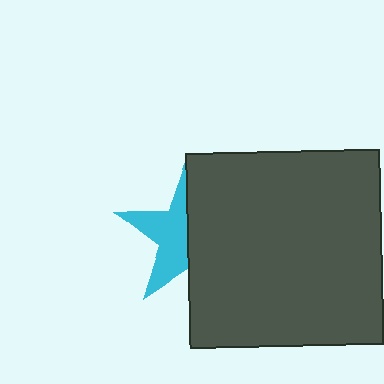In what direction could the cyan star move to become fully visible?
The cyan star could move left. That would shift it out from behind the dark gray square entirely.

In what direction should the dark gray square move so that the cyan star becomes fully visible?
The dark gray square should move right. That is the shortest direction to clear the overlap and leave the cyan star fully visible.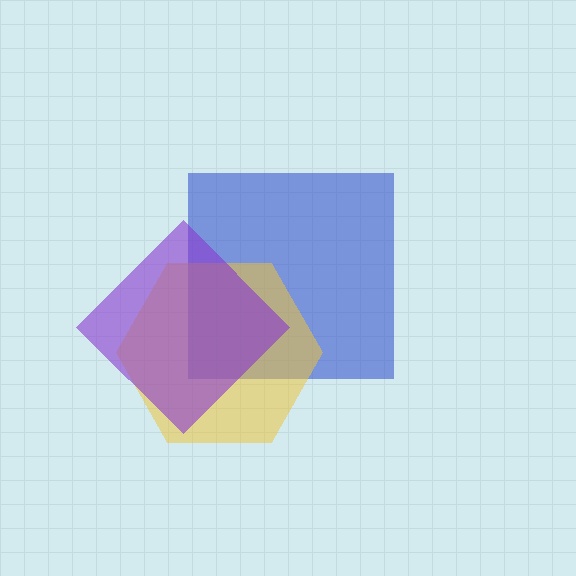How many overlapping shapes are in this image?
There are 3 overlapping shapes in the image.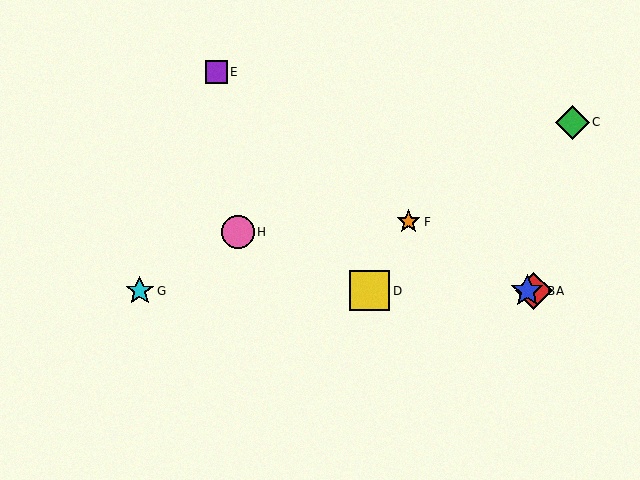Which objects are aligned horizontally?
Objects A, B, D, G are aligned horizontally.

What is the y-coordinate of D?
Object D is at y≈291.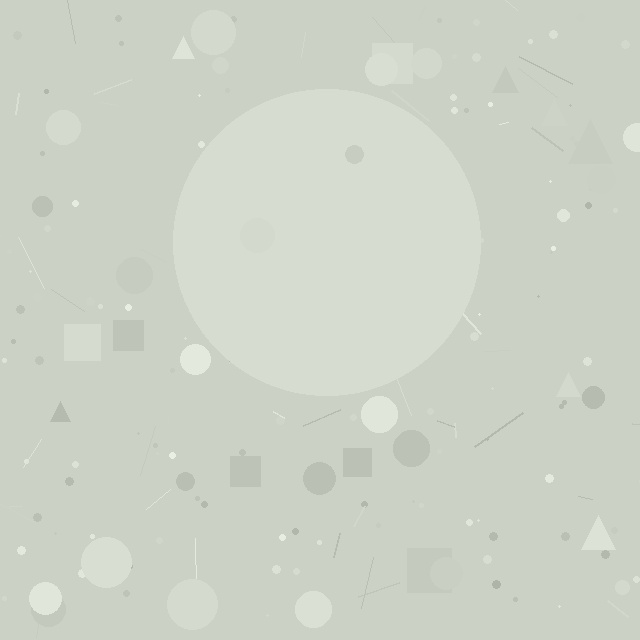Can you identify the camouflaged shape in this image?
The camouflaged shape is a circle.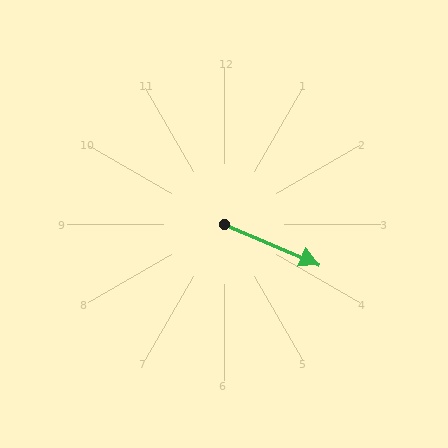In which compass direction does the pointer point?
Southeast.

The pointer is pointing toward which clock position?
Roughly 4 o'clock.